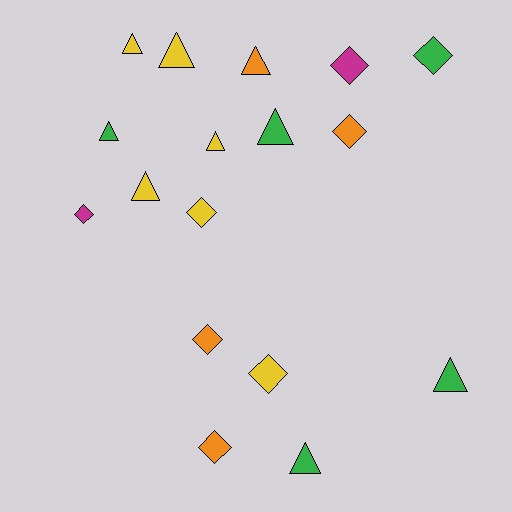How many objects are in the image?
There are 17 objects.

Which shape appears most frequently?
Triangle, with 9 objects.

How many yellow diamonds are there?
There are 2 yellow diamonds.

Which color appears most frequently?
Yellow, with 6 objects.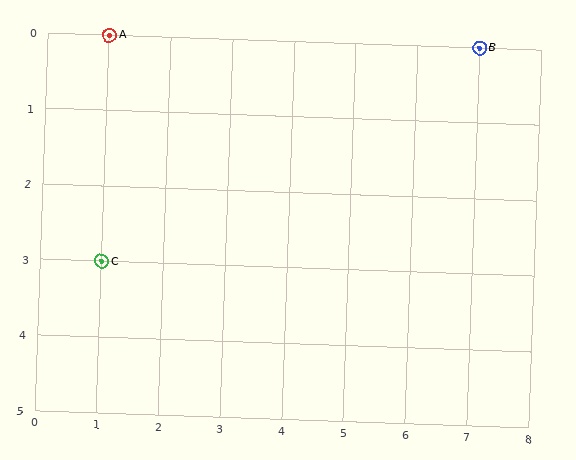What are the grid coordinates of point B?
Point B is at grid coordinates (7, 0).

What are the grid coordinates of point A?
Point A is at grid coordinates (1, 0).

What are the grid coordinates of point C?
Point C is at grid coordinates (1, 3).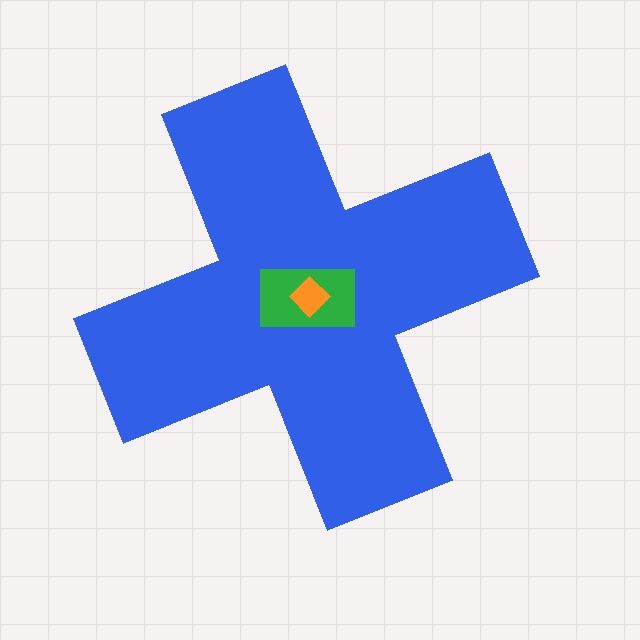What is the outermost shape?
The blue cross.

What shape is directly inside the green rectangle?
The orange diamond.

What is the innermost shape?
The orange diamond.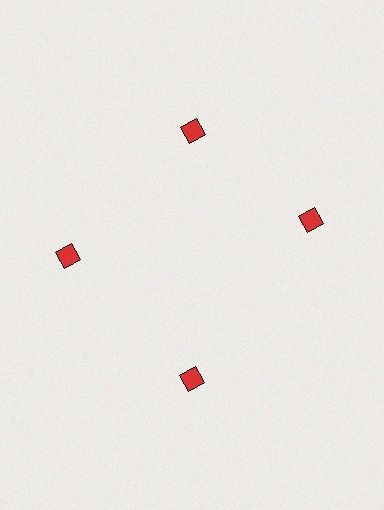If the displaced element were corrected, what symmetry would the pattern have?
It would have 4-fold rotational symmetry — the pattern would map onto itself every 90 degrees.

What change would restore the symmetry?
The symmetry would be restored by rotating it back into even spacing with its neighbors so that all 4 diamonds sit at equal angles and equal distance from the center.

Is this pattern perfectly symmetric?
No. The 4 red diamonds are arranged in a ring, but one element near the 3 o'clock position is rotated out of alignment along the ring, breaking the 4-fold rotational symmetry.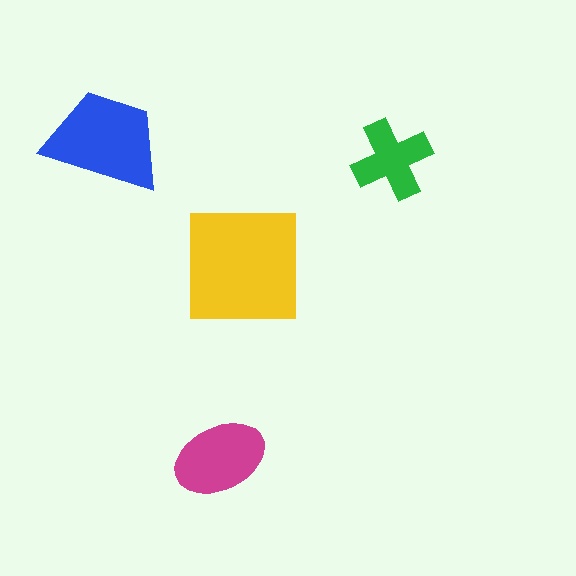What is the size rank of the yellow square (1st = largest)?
1st.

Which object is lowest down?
The magenta ellipse is bottommost.